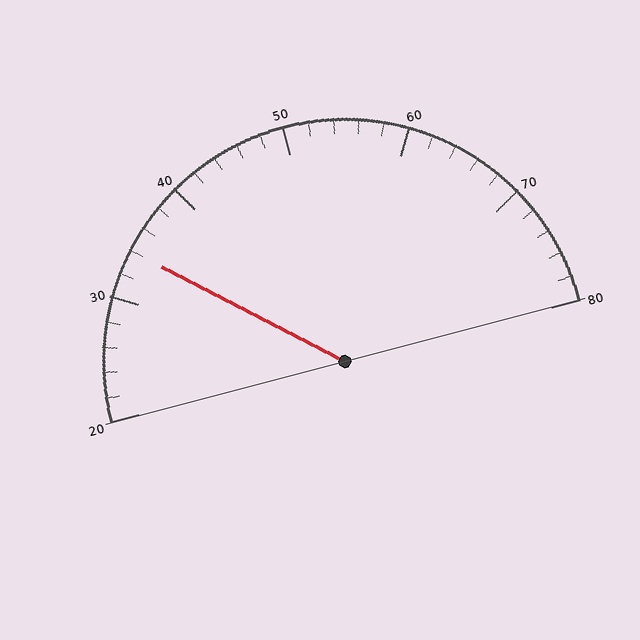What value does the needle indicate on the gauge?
The needle indicates approximately 34.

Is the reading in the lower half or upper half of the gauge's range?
The reading is in the lower half of the range (20 to 80).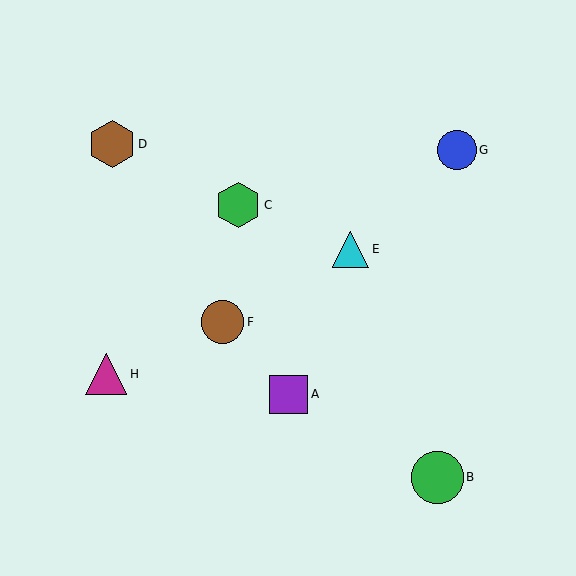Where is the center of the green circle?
The center of the green circle is at (437, 477).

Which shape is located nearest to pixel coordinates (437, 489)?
The green circle (labeled B) at (437, 477) is nearest to that location.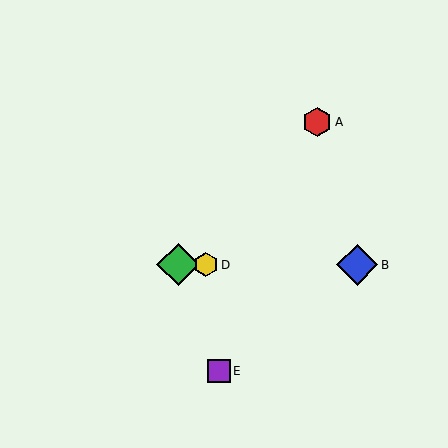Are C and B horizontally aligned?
Yes, both are at y≈265.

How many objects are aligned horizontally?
3 objects (B, C, D) are aligned horizontally.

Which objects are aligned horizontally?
Objects B, C, D are aligned horizontally.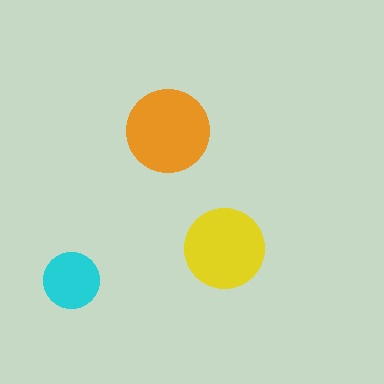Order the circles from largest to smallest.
the orange one, the yellow one, the cyan one.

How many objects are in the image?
There are 3 objects in the image.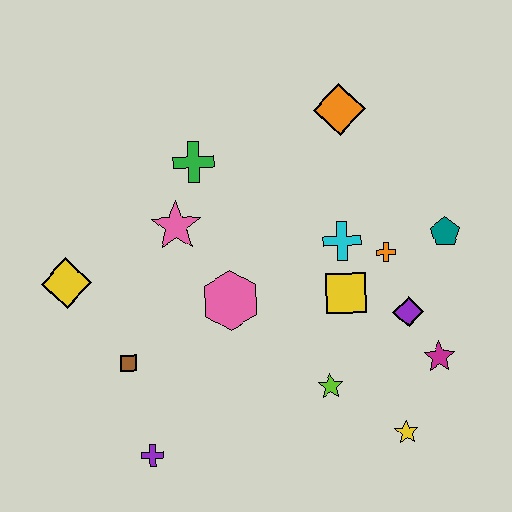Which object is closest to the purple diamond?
The magenta star is closest to the purple diamond.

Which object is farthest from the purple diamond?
The yellow diamond is farthest from the purple diamond.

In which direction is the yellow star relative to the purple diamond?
The yellow star is below the purple diamond.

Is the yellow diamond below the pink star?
Yes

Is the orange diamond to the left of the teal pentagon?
Yes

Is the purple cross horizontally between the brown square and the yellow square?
Yes